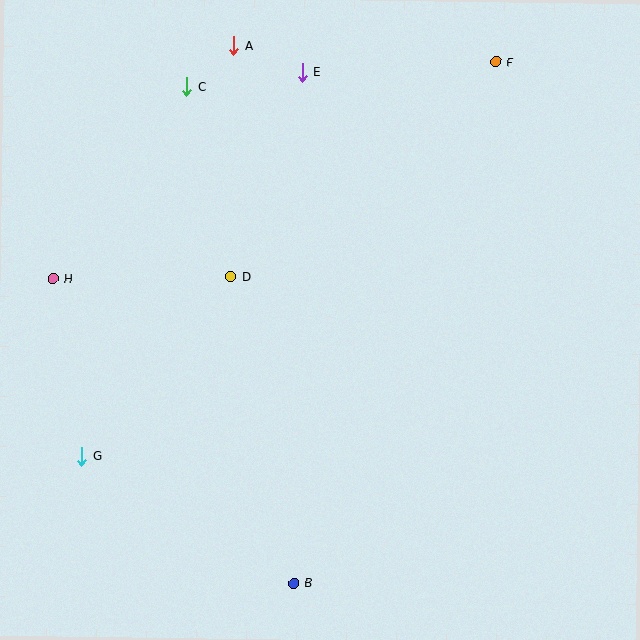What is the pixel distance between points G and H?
The distance between G and H is 180 pixels.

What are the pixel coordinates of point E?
Point E is at (302, 72).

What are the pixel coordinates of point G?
Point G is at (82, 456).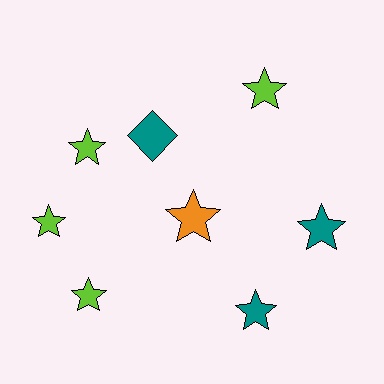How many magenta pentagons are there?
There are no magenta pentagons.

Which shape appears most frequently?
Star, with 7 objects.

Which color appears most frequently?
Lime, with 4 objects.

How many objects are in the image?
There are 8 objects.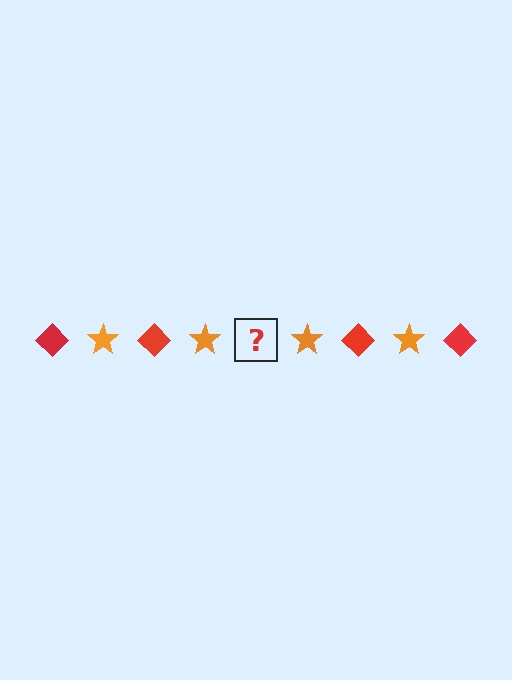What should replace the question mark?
The question mark should be replaced with a red diamond.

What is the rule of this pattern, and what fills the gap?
The rule is that the pattern alternates between red diamond and orange star. The gap should be filled with a red diamond.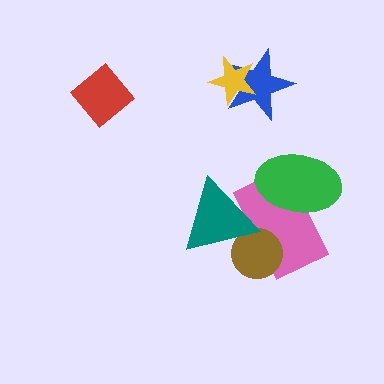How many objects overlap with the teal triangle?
2 objects overlap with the teal triangle.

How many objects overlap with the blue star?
1 object overlaps with the blue star.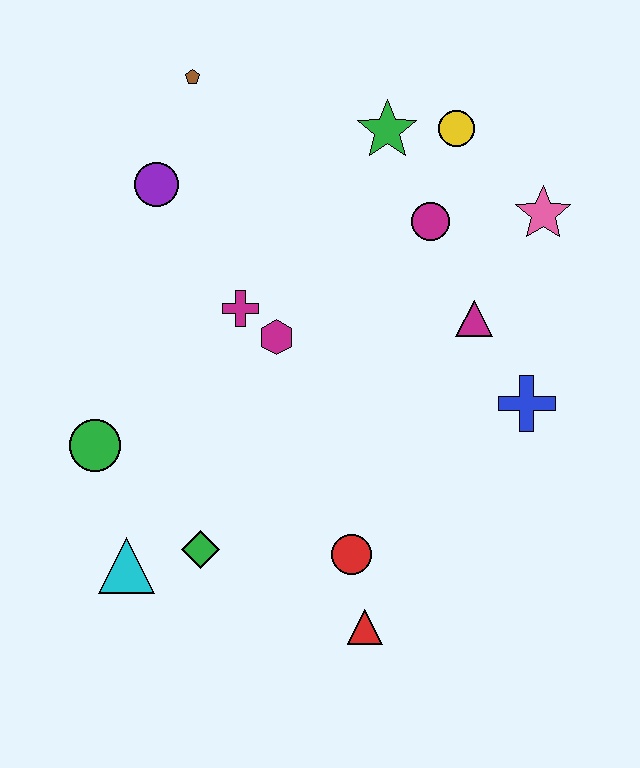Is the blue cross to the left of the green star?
No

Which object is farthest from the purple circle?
The red triangle is farthest from the purple circle.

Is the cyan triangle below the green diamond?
Yes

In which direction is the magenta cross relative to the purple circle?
The magenta cross is below the purple circle.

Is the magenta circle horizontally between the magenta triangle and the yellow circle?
No